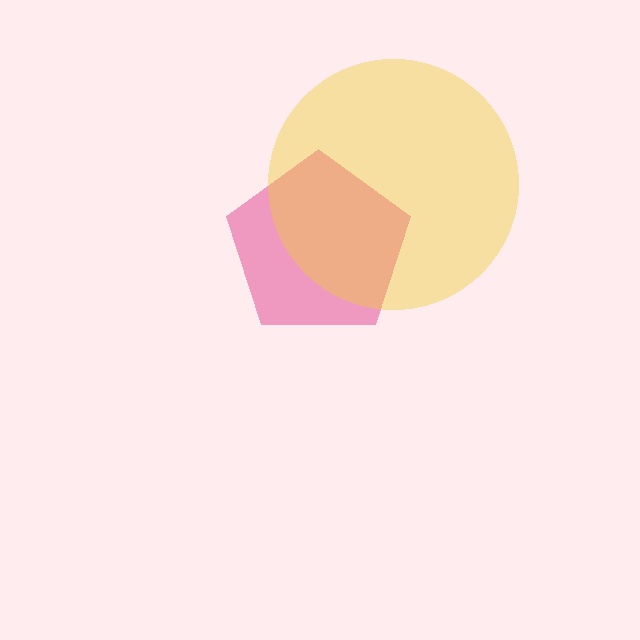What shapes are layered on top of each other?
The layered shapes are: a pink pentagon, a yellow circle.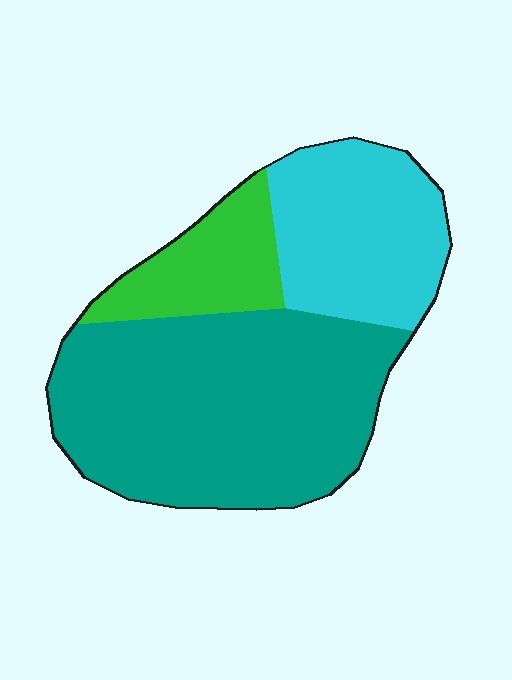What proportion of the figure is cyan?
Cyan covers roughly 25% of the figure.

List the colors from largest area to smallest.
From largest to smallest: teal, cyan, green.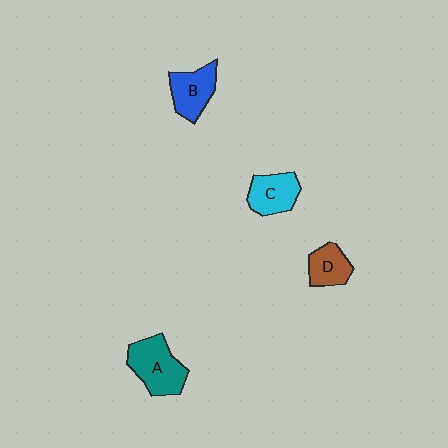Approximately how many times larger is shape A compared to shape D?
Approximately 1.7 times.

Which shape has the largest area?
Shape A (teal).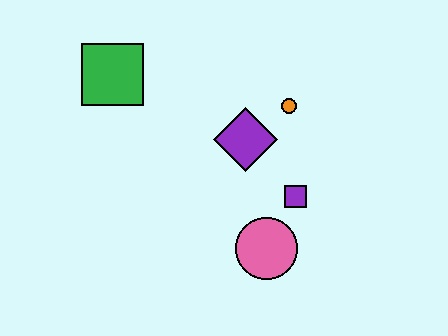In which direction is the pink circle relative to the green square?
The pink circle is below the green square.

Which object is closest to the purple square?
The pink circle is closest to the purple square.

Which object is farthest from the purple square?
The green square is farthest from the purple square.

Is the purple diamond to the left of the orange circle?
Yes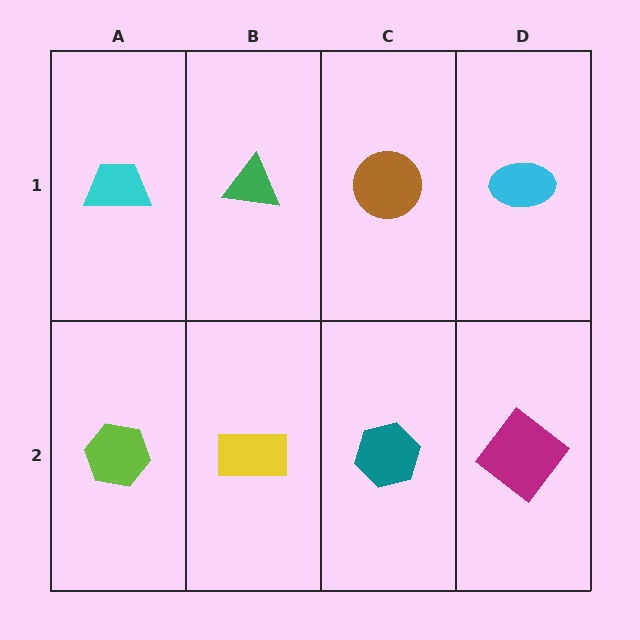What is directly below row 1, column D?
A magenta diamond.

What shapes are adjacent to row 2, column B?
A green triangle (row 1, column B), a lime hexagon (row 2, column A), a teal hexagon (row 2, column C).